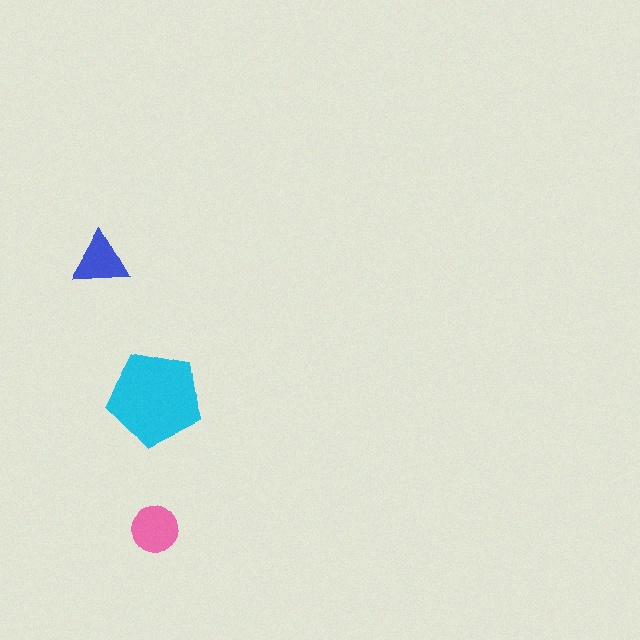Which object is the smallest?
The blue triangle.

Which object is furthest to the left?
The blue triangle is leftmost.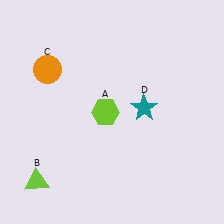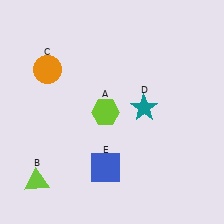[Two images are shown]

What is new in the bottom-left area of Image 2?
A blue square (E) was added in the bottom-left area of Image 2.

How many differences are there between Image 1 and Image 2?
There is 1 difference between the two images.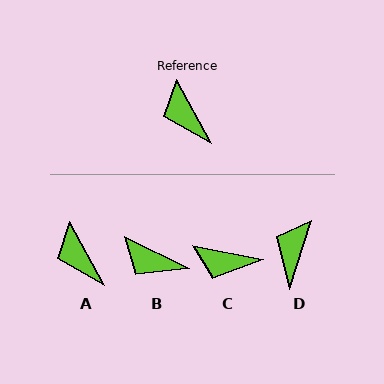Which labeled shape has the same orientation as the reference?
A.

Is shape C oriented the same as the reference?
No, it is off by about 50 degrees.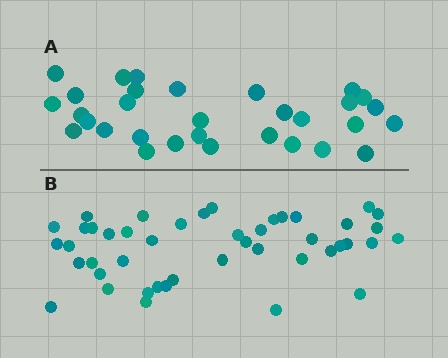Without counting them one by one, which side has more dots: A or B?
Region B (the bottom region) has more dots.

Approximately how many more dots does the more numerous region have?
Region B has approximately 15 more dots than region A.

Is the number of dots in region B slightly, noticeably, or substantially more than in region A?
Region B has substantially more. The ratio is roughly 1.5 to 1.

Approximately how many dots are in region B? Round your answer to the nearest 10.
About 40 dots. (The exact count is 45, which rounds to 40.)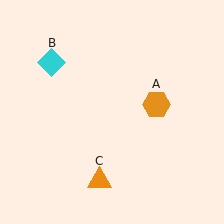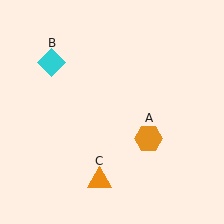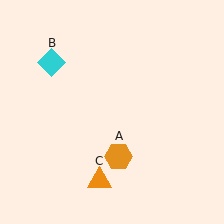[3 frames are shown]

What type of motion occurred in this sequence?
The orange hexagon (object A) rotated clockwise around the center of the scene.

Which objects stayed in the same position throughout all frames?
Cyan diamond (object B) and orange triangle (object C) remained stationary.